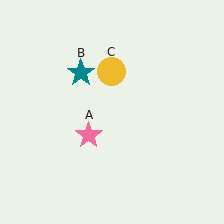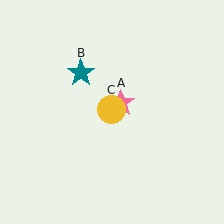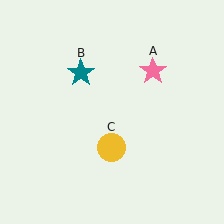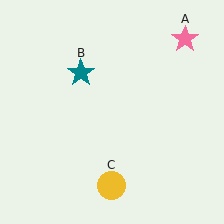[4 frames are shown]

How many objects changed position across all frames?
2 objects changed position: pink star (object A), yellow circle (object C).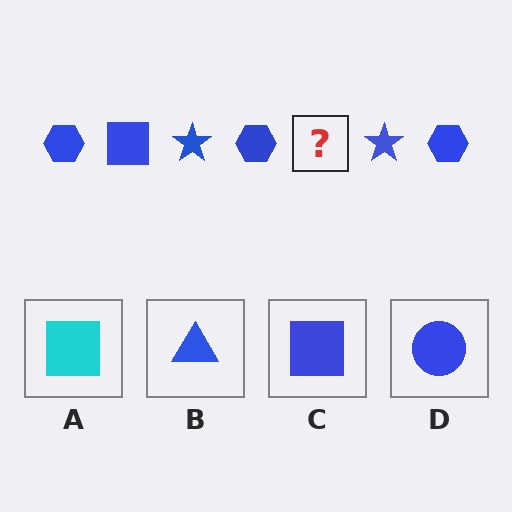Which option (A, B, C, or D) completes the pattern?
C.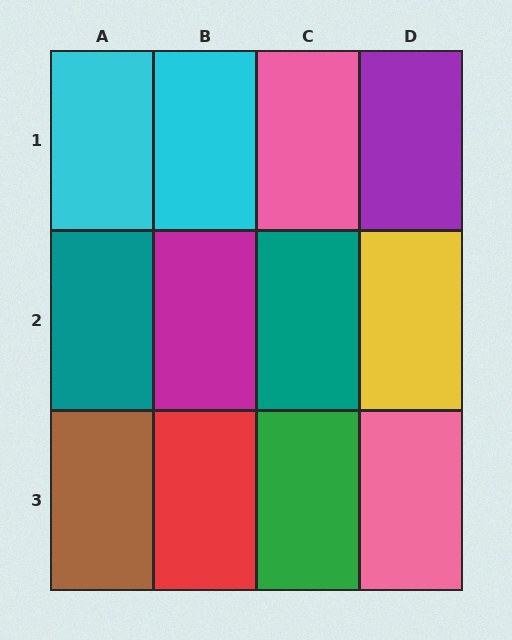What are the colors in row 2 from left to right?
Teal, magenta, teal, yellow.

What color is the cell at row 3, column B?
Red.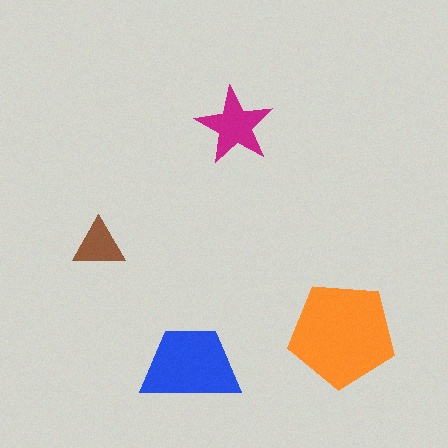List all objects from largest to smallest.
The orange pentagon, the blue trapezoid, the magenta star, the brown triangle.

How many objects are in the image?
There are 4 objects in the image.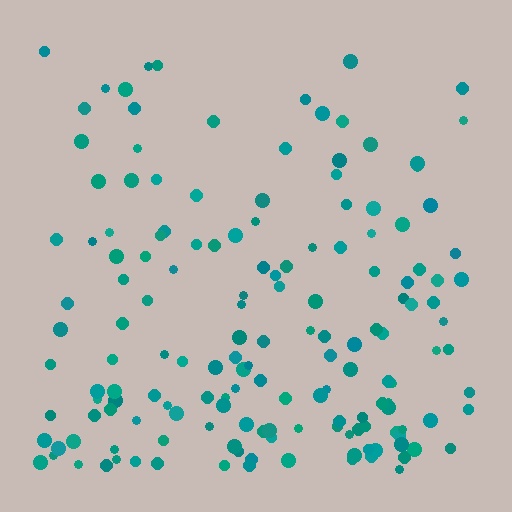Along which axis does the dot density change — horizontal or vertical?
Vertical.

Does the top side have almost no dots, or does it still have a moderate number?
Still a moderate number, just noticeably fewer than the bottom.